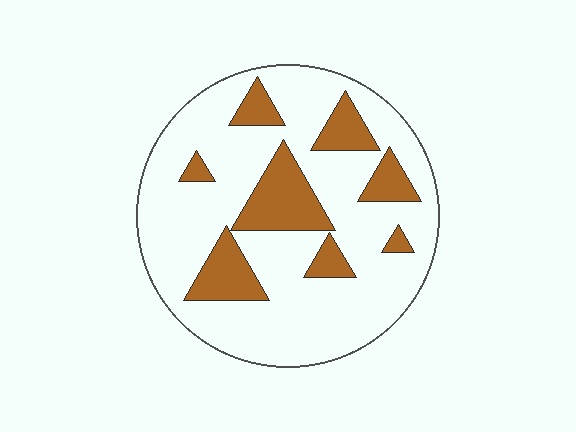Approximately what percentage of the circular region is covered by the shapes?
Approximately 20%.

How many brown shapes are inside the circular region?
8.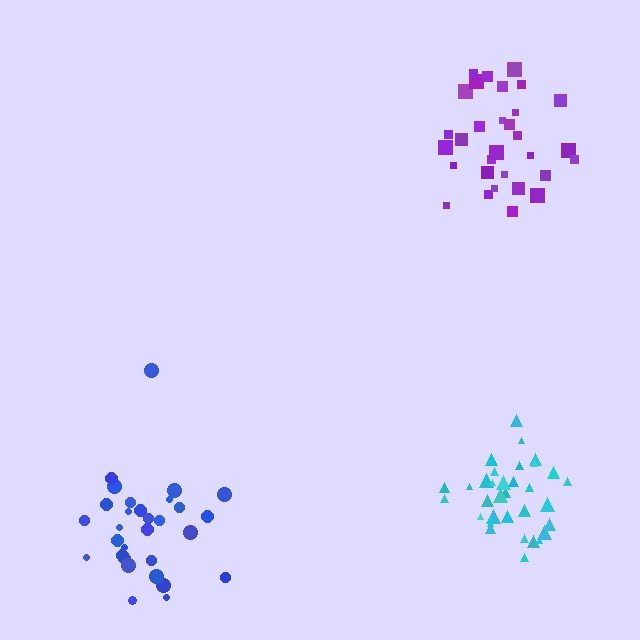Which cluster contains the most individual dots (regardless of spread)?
Cyan (34).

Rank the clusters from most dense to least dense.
cyan, purple, blue.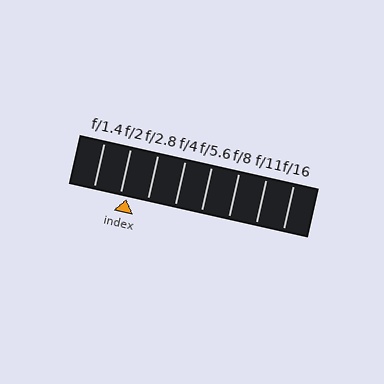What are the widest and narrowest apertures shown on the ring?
The widest aperture shown is f/1.4 and the narrowest is f/16.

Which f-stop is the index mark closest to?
The index mark is closest to f/2.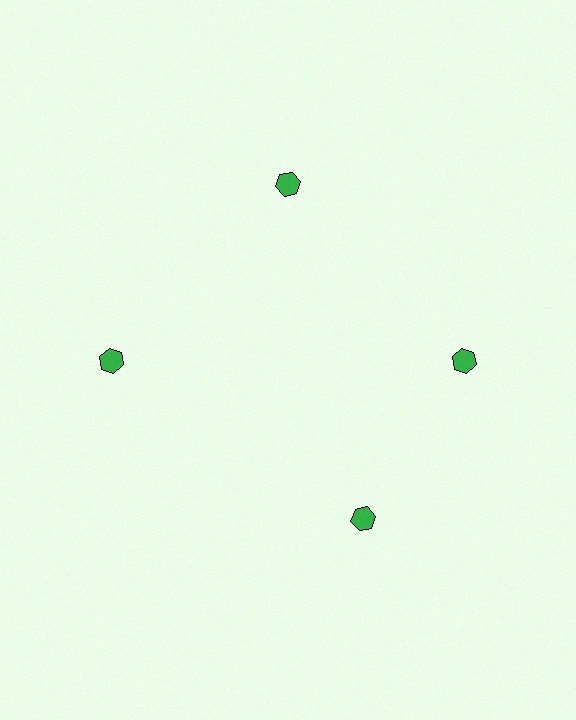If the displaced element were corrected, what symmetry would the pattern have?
It would have 4-fold rotational symmetry — the pattern would map onto itself every 90 degrees.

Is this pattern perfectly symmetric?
No. The 4 green hexagons are arranged in a ring, but one element near the 6 o'clock position is rotated out of alignment along the ring, breaking the 4-fold rotational symmetry.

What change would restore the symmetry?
The symmetry would be restored by rotating it back into even spacing with its neighbors so that all 4 hexagons sit at equal angles and equal distance from the center.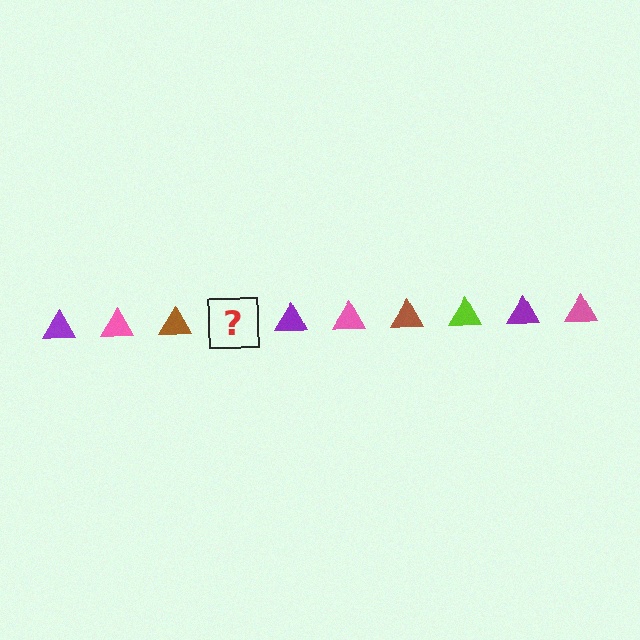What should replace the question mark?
The question mark should be replaced with a lime triangle.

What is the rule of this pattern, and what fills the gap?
The rule is that the pattern cycles through purple, pink, brown, lime triangles. The gap should be filled with a lime triangle.